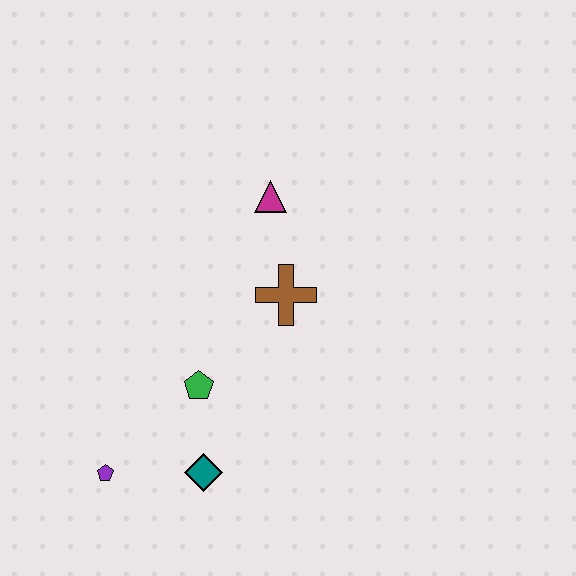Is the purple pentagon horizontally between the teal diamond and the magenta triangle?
No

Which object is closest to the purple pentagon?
The teal diamond is closest to the purple pentagon.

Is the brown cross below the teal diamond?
No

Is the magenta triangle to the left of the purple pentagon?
No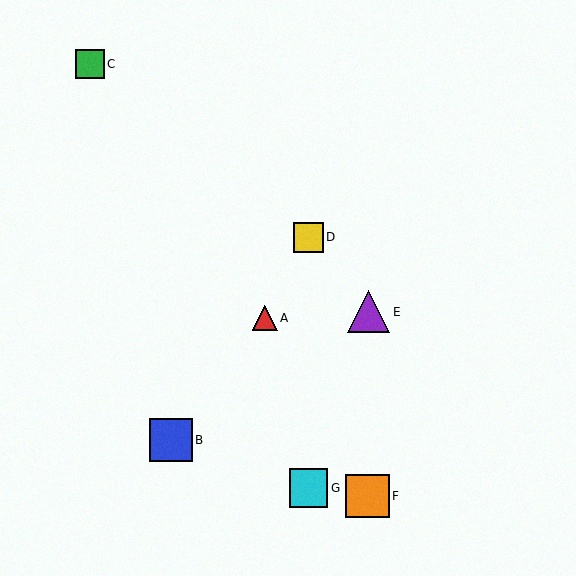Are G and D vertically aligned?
Yes, both are at x≈309.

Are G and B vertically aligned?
No, G is at x≈309 and B is at x≈171.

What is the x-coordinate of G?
Object G is at x≈309.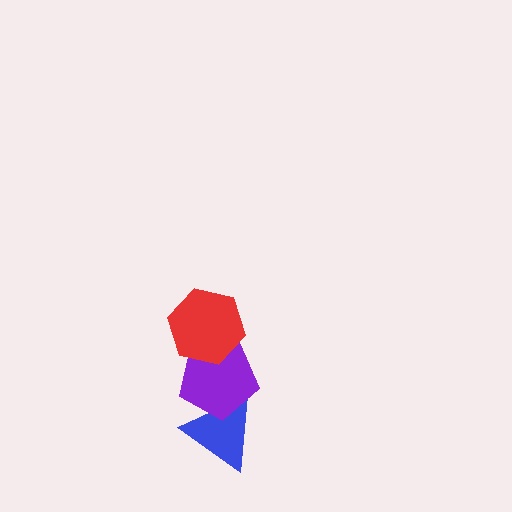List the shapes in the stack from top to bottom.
From top to bottom: the red hexagon, the purple pentagon, the blue triangle.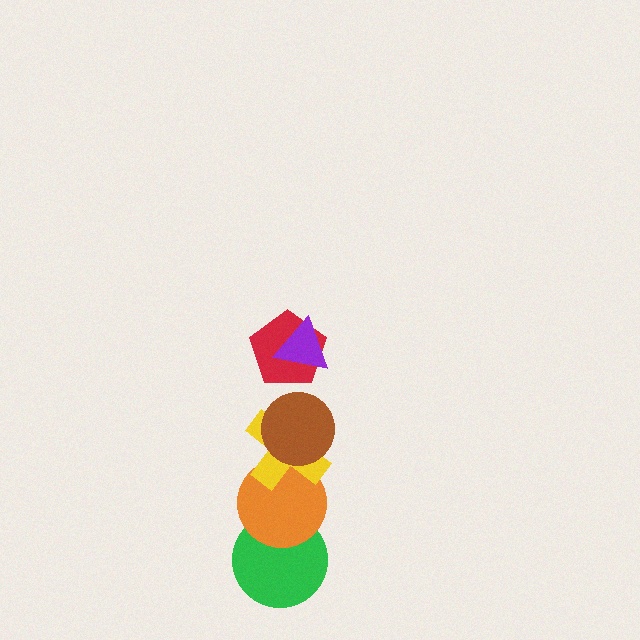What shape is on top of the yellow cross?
The brown circle is on top of the yellow cross.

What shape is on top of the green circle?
The orange circle is on top of the green circle.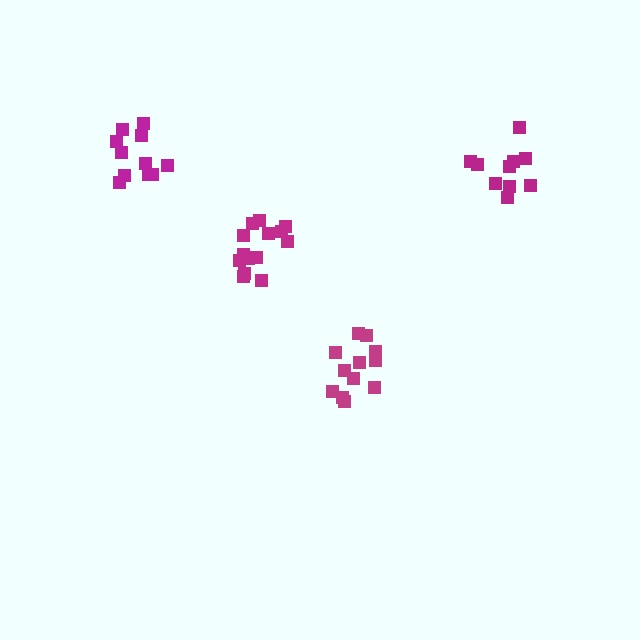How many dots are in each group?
Group 1: 12 dots, Group 2: 10 dots, Group 3: 11 dots, Group 4: 14 dots (47 total).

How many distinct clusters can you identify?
There are 4 distinct clusters.